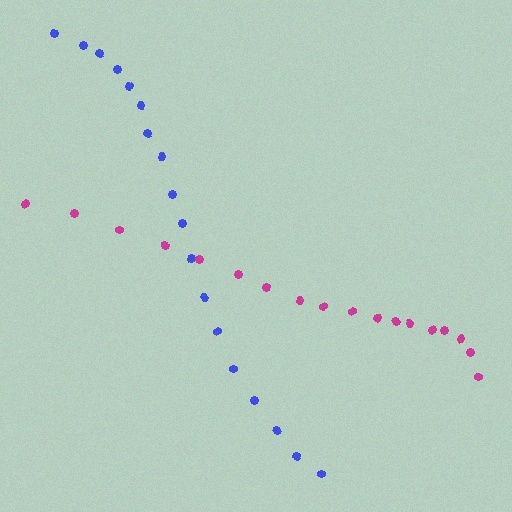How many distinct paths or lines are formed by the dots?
There are 2 distinct paths.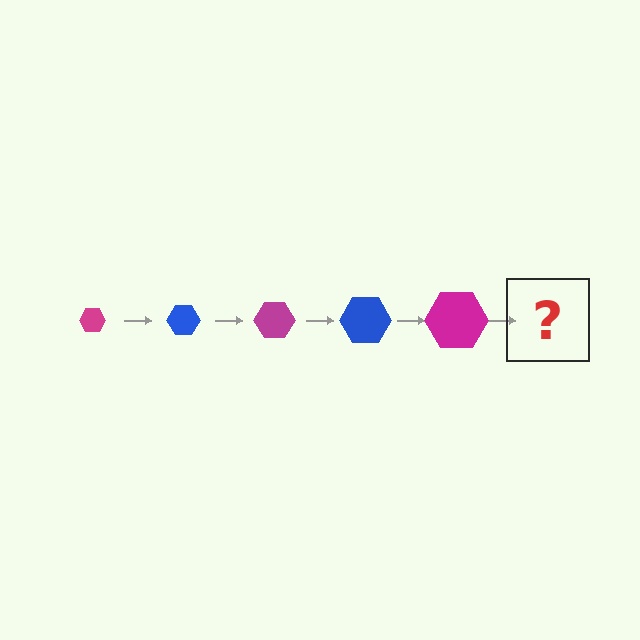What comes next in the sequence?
The next element should be a blue hexagon, larger than the previous one.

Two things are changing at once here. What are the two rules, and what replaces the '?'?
The two rules are that the hexagon grows larger each step and the color cycles through magenta and blue. The '?' should be a blue hexagon, larger than the previous one.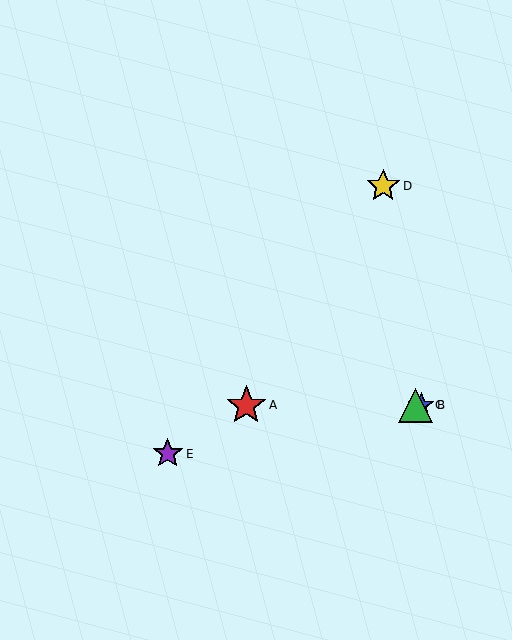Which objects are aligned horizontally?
Objects A, B, C are aligned horizontally.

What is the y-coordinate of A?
Object A is at y≈405.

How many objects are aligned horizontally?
3 objects (A, B, C) are aligned horizontally.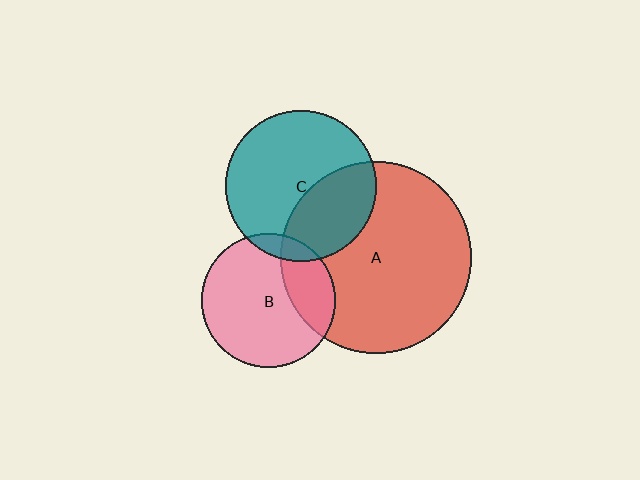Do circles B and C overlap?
Yes.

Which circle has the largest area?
Circle A (red).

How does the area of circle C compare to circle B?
Approximately 1.3 times.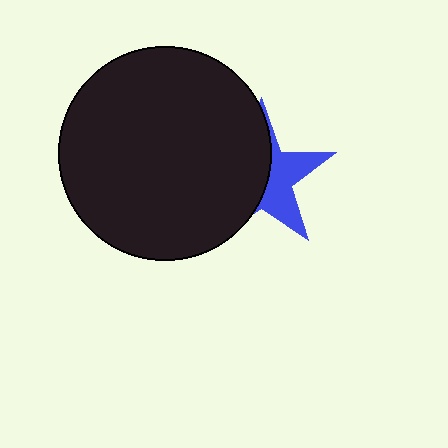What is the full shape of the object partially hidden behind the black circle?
The partially hidden object is a blue star.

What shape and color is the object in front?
The object in front is a black circle.